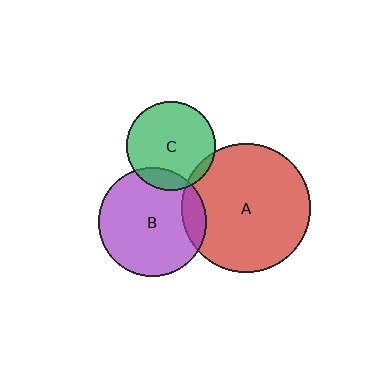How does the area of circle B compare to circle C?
Approximately 1.5 times.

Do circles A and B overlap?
Yes.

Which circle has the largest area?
Circle A (red).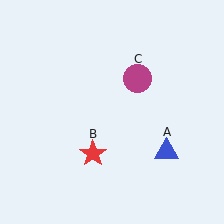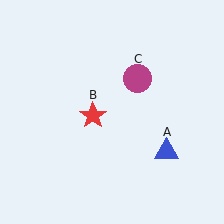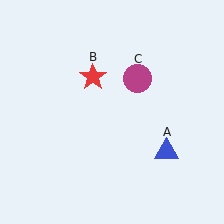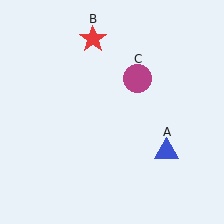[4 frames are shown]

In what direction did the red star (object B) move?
The red star (object B) moved up.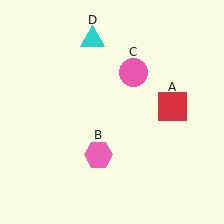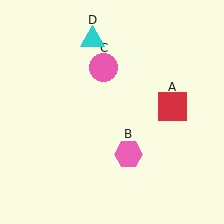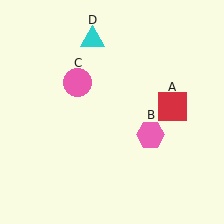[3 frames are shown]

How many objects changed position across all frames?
2 objects changed position: pink hexagon (object B), pink circle (object C).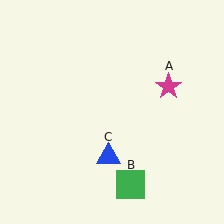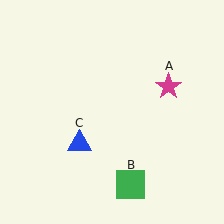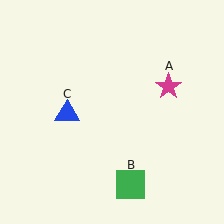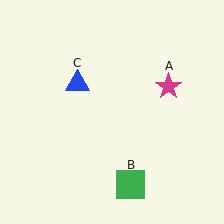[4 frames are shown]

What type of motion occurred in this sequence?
The blue triangle (object C) rotated clockwise around the center of the scene.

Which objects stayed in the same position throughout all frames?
Magenta star (object A) and green square (object B) remained stationary.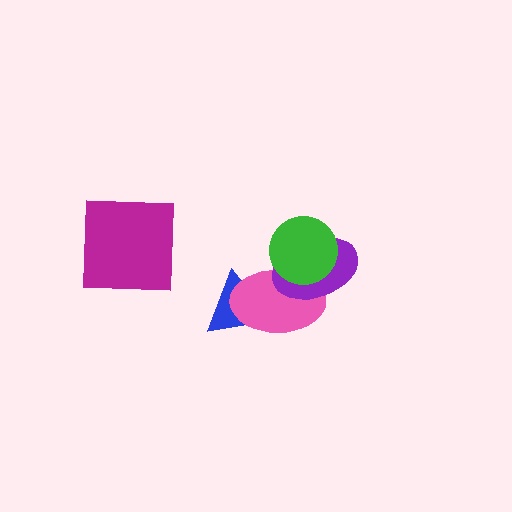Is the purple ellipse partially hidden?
Yes, it is partially covered by another shape.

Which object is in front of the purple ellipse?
The green circle is in front of the purple ellipse.